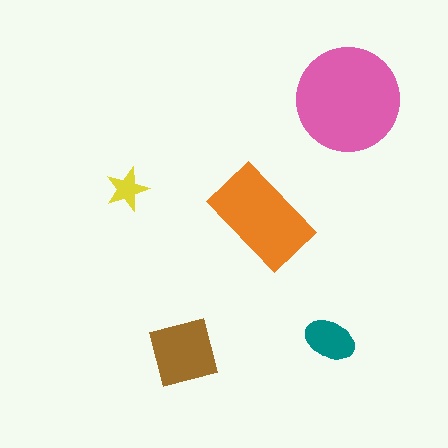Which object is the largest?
The pink circle.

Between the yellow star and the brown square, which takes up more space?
The brown square.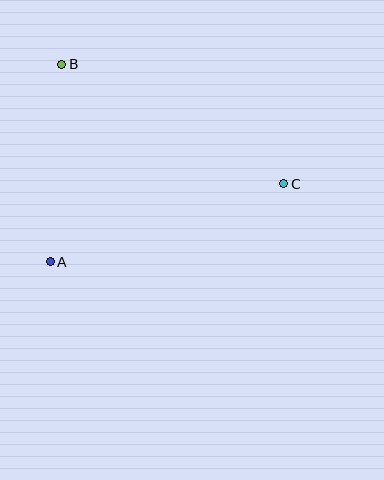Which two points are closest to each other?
Points A and B are closest to each other.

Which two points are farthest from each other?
Points B and C are farthest from each other.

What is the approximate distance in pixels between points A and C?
The distance between A and C is approximately 246 pixels.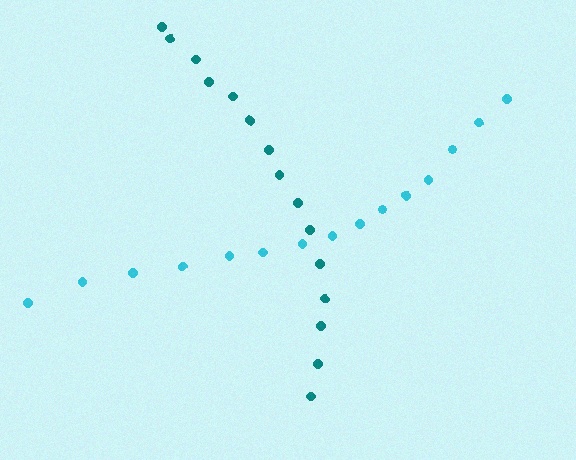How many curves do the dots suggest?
There are 2 distinct paths.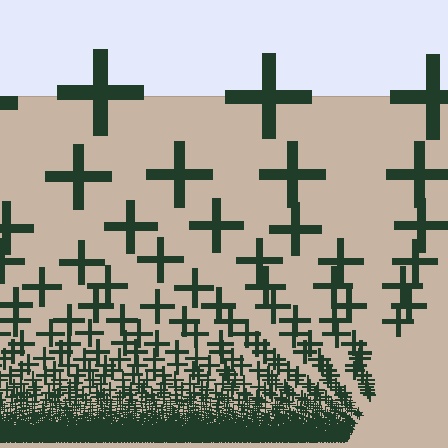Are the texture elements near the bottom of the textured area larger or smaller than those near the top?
Smaller. The gradient is inverted — elements near the bottom are smaller and denser.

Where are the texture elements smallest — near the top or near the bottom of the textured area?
Near the bottom.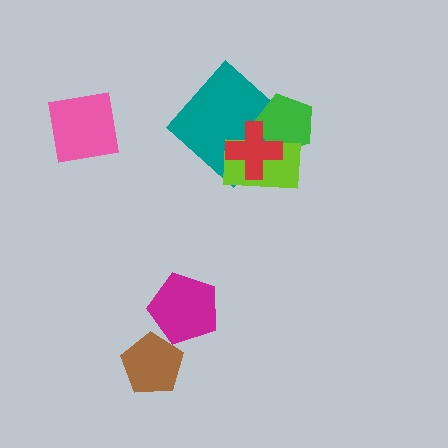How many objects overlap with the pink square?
0 objects overlap with the pink square.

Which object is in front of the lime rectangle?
The red cross is in front of the lime rectangle.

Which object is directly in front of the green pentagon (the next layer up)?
The lime rectangle is directly in front of the green pentagon.